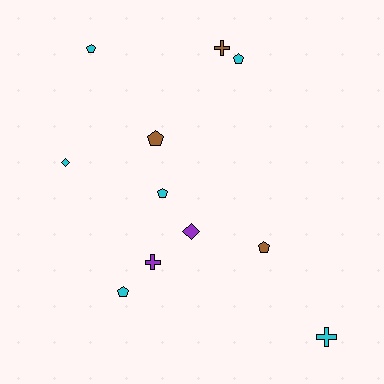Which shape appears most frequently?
Pentagon, with 6 objects.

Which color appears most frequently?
Cyan, with 6 objects.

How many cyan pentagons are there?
There are 4 cyan pentagons.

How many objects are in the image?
There are 11 objects.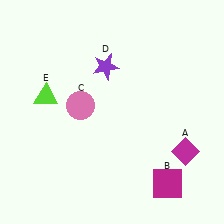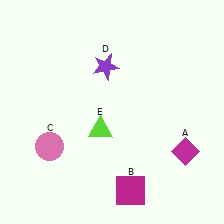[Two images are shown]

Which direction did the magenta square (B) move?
The magenta square (B) moved left.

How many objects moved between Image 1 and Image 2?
3 objects moved between the two images.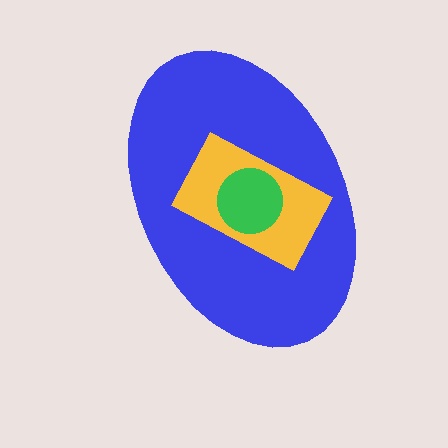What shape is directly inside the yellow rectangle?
The green circle.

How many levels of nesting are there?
3.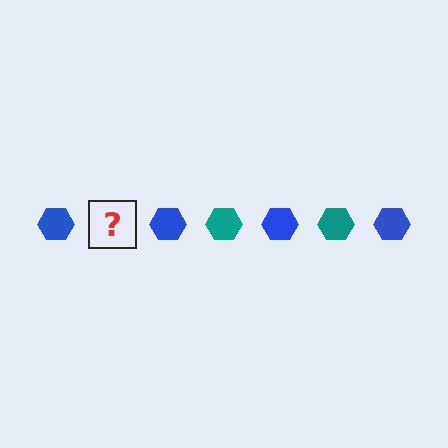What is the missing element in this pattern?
The missing element is a teal hexagon.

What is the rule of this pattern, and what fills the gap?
The rule is that the pattern cycles through blue, teal hexagons. The gap should be filled with a teal hexagon.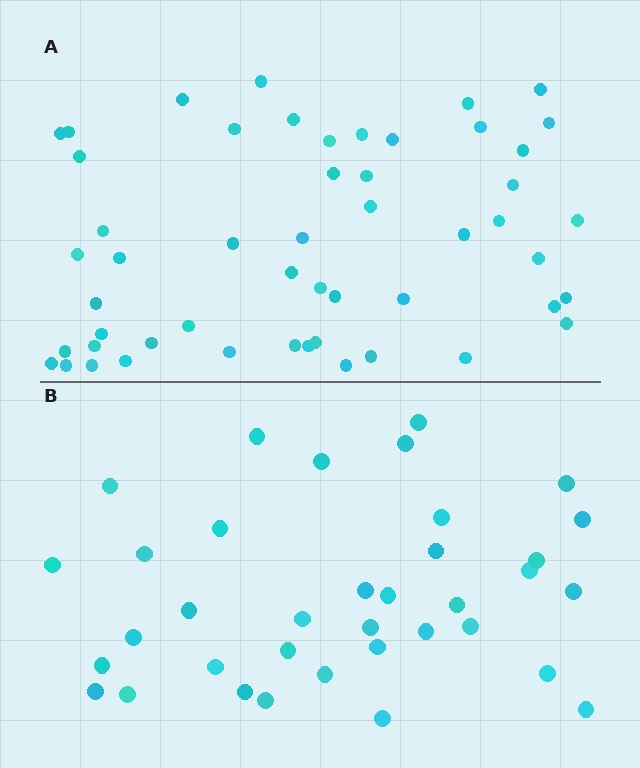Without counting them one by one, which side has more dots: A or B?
Region A (the top region) has more dots.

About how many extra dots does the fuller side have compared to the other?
Region A has approximately 15 more dots than region B.